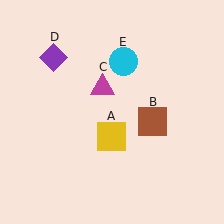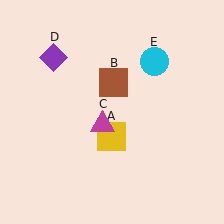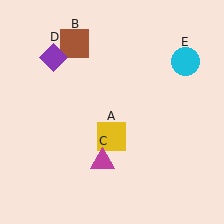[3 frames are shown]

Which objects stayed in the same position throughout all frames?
Yellow square (object A) and purple diamond (object D) remained stationary.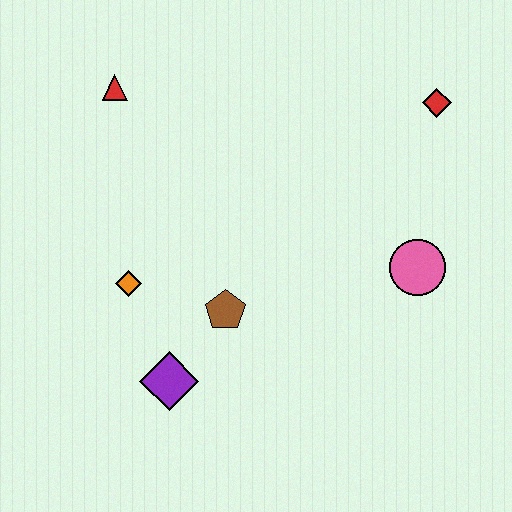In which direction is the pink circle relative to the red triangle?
The pink circle is to the right of the red triangle.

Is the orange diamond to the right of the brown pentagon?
No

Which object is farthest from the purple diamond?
The red diamond is farthest from the purple diamond.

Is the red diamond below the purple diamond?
No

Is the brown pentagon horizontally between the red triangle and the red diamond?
Yes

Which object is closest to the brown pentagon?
The purple diamond is closest to the brown pentagon.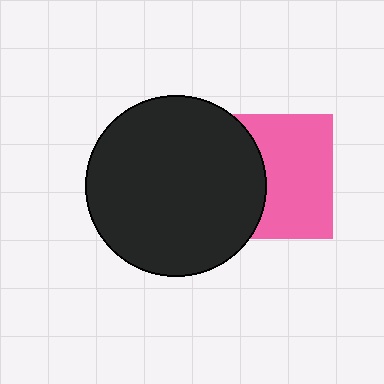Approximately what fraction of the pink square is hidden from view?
Roughly 40% of the pink square is hidden behind the black circle.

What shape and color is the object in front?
The object in front is a black circle.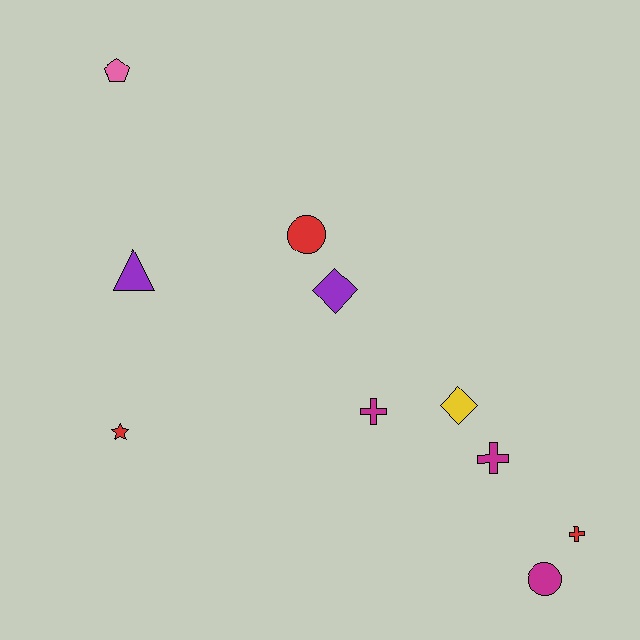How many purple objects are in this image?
There are 2 purple objects.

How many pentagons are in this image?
There is 1 pentagon.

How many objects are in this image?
There are 10 objects.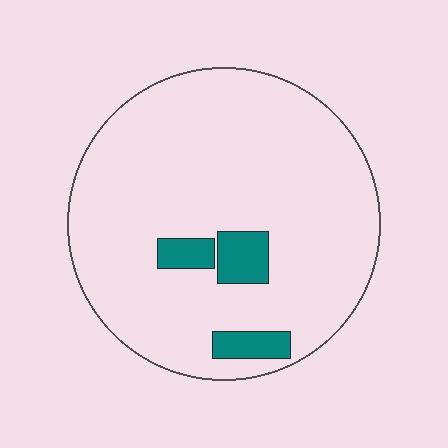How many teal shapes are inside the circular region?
3.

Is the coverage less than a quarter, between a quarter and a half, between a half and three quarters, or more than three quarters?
Less than a quarter.